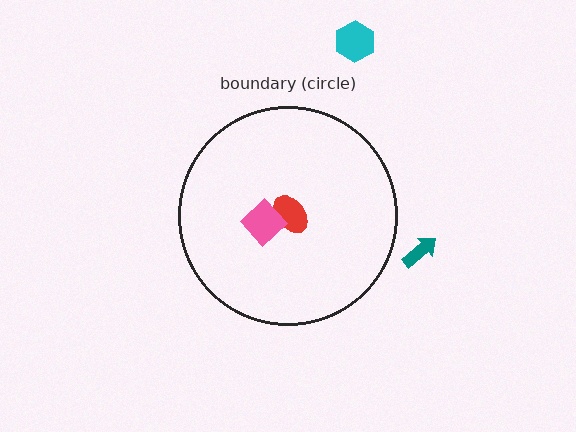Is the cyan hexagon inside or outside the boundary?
Outside.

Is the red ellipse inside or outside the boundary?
Inside.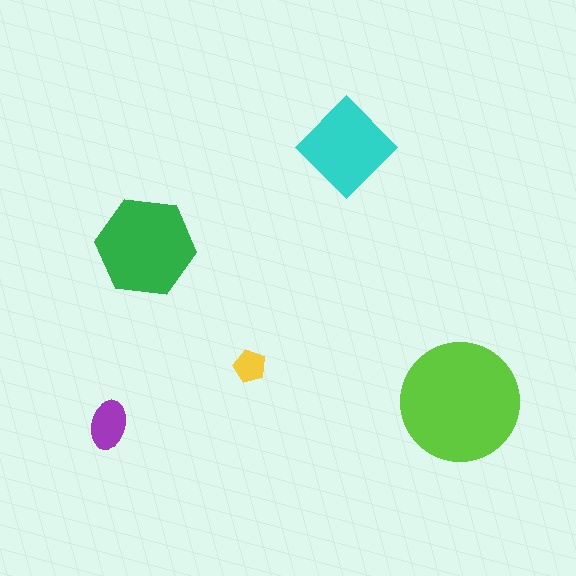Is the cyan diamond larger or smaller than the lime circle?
Smaller.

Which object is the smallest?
The yellow pentagon.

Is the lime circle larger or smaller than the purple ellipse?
Larger.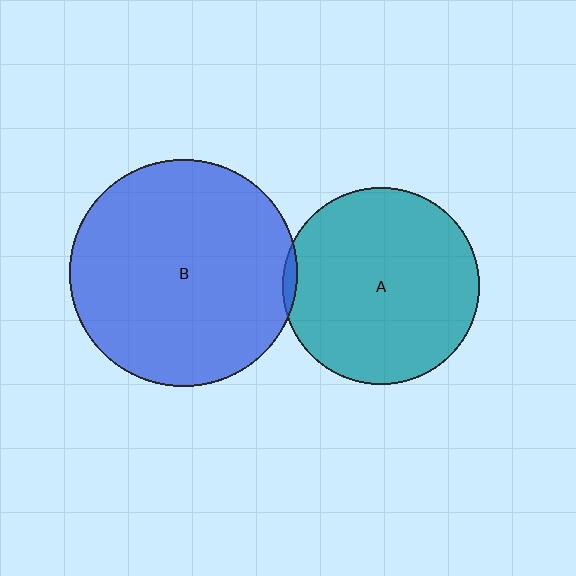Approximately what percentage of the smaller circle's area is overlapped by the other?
Approximately 5%.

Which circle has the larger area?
Circle B (blue).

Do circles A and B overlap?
Yes.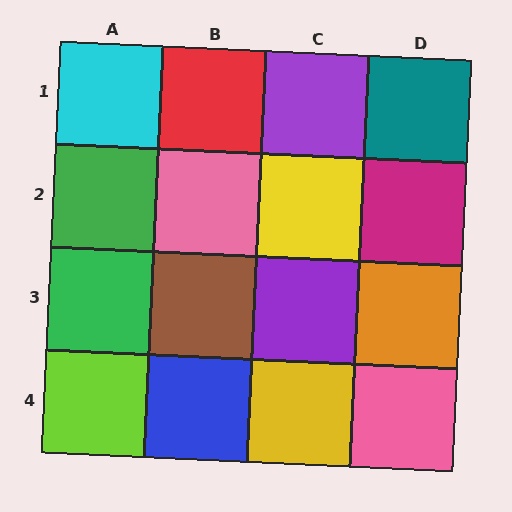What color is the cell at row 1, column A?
Cyan.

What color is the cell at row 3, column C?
Purple.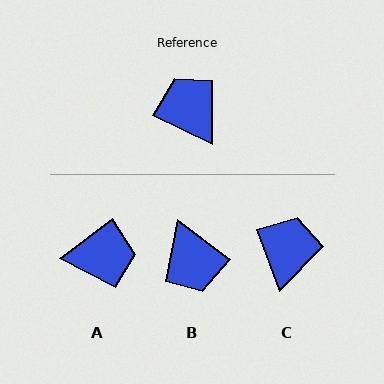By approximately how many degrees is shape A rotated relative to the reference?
Approximately 118 degrees clockwise.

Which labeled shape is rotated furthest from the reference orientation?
B, about 169 degrees away.